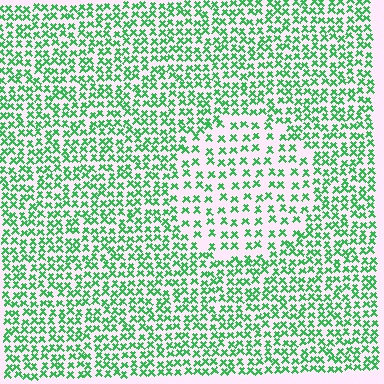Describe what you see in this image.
The image contains small green elements arranged at two different densities. A circle-shaped region is visible where the elements are less densely packed than the surrounding area.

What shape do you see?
I see a circle.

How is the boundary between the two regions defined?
The boundary is defined by a change in element density (approximately 1.8x ratio). All elements are the same color, size, and shape.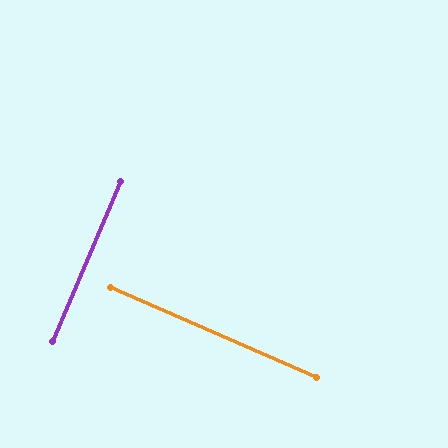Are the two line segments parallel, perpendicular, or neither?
Perpendicular — they meet at approximately 89°.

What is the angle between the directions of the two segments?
Approximately 89 degrees.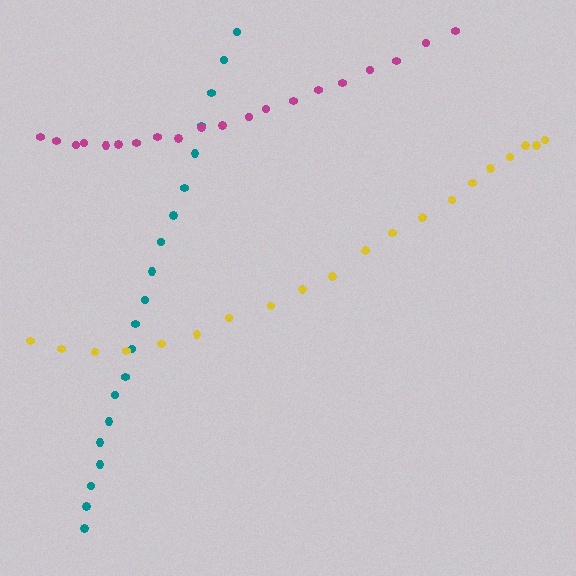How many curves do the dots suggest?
There are 3 distinct paths.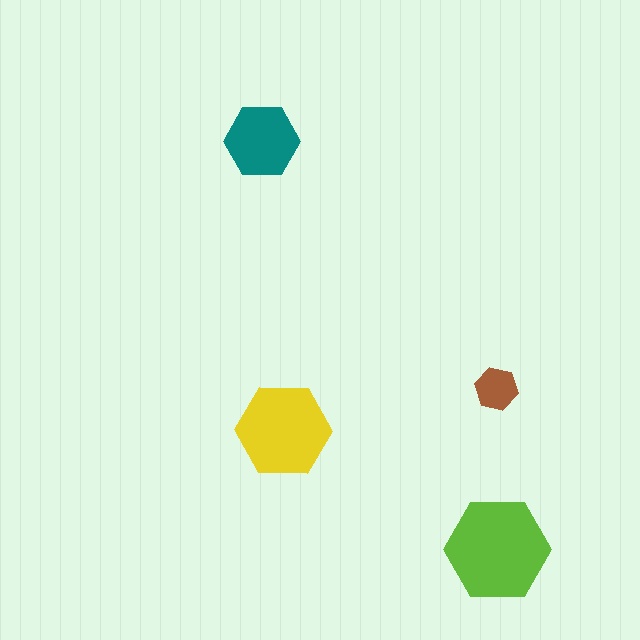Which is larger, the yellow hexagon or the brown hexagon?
The yellow one.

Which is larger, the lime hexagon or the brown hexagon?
The lime one.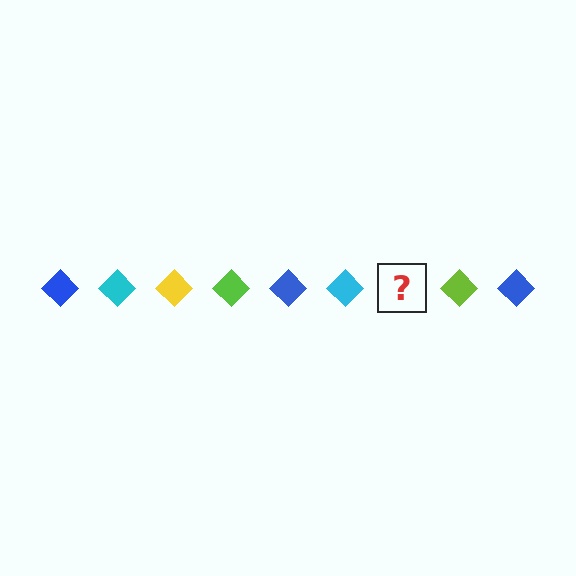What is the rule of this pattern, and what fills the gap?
The rule is that the pattern cycles through blue, cyan, yellow, lime diamonds. The gap should be filled with a yellow diamond.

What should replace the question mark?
The question mark should be replaced with a yellow diamond.